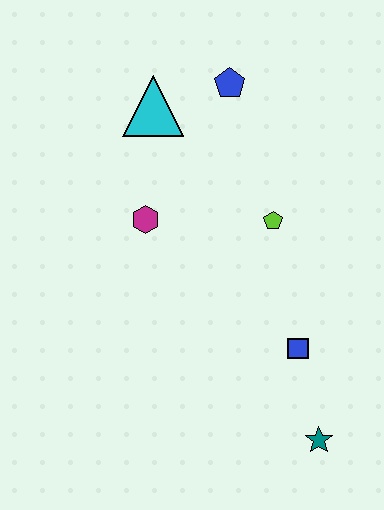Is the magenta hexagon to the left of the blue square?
Yes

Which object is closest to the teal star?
The blue square is closest to the teal star.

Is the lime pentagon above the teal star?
Yes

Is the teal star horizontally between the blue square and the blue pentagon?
No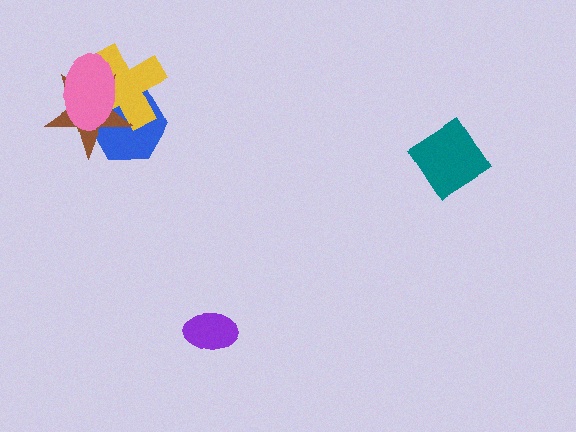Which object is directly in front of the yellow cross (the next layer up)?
The brown star is directly in front of the yellow cross.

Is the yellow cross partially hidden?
Yes, it is partially covered by another shape.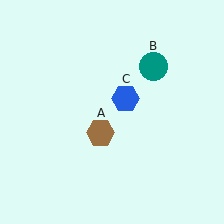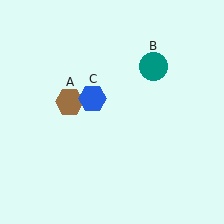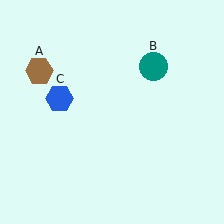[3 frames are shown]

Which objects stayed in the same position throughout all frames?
Teal circle (object B) remained stationary.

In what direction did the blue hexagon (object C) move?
The blue hexagon (object C) moved left.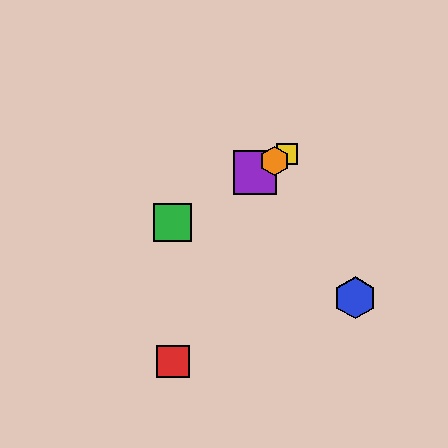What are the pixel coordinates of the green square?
The green square is at (173, 222).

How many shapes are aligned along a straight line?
4 shapes (the green square, the yellow square, the purple square, the orange hexagon) are aligned along a straight line.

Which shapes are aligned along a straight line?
The green square, the yellow square, the purple square, the orange hexagon are aligned along a straight line.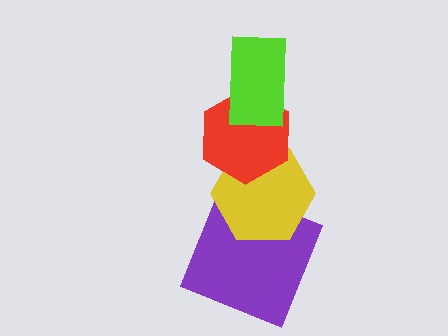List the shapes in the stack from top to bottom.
From top to bottom: the lime rectangle, the red hexagon, the yellow hexagon, the purple square.